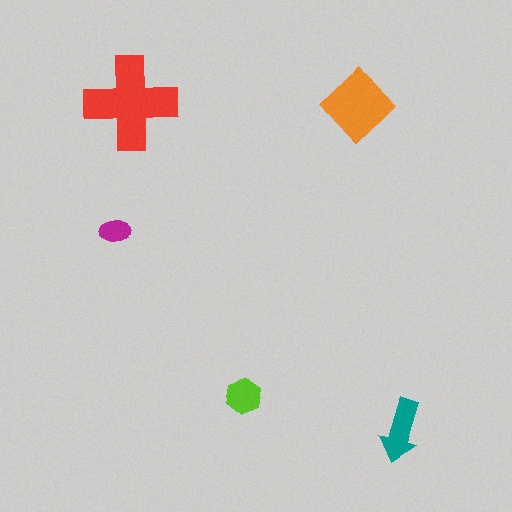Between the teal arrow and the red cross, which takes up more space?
The red cross.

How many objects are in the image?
There are 5 objects in the image.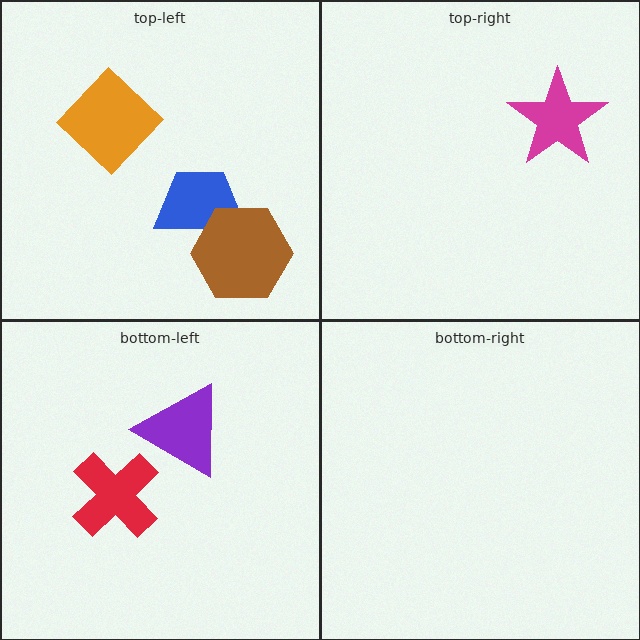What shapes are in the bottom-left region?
The red cross, the purple triangle.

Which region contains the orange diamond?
The top-left region.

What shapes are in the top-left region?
The orange diamond, the blue trapezoid, the brown hexagon.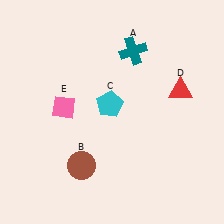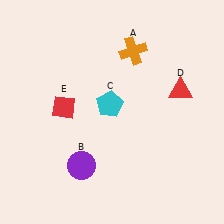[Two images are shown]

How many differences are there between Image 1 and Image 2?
There are 3 differences between the two images.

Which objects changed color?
A changed from teal to orange. B changed from brown to purple. E changed from pink to red.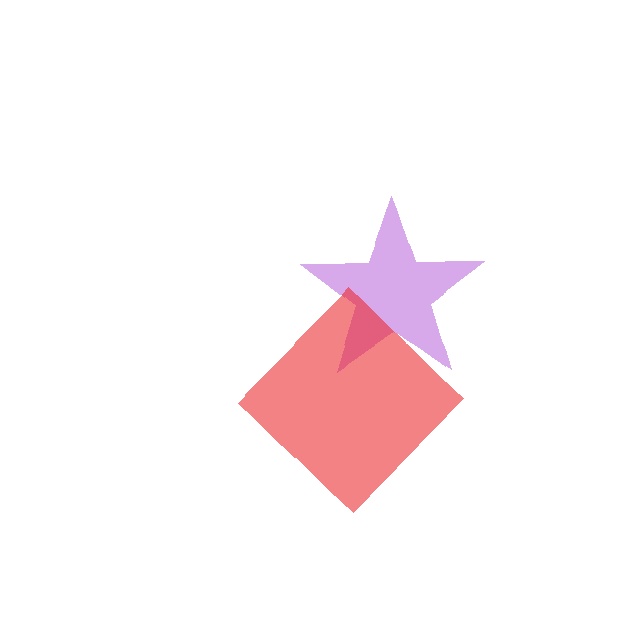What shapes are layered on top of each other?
The layered shapes are: a purple star, a red diamond.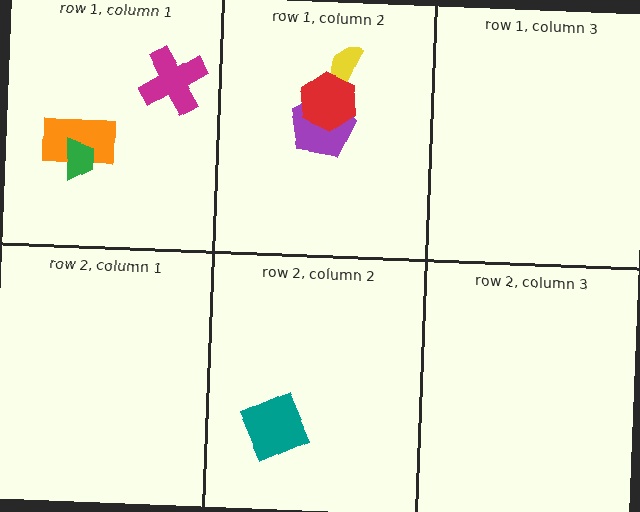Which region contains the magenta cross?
The row 1, column 1 region.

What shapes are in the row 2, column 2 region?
The teal square.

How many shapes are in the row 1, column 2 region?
3.